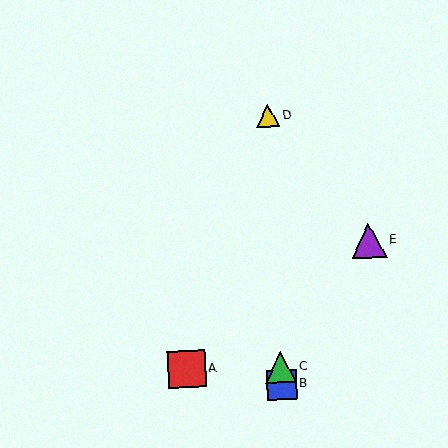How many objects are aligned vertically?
3 objects (B, C, D) are aligned vertically.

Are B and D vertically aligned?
Yes, both are at x≈282.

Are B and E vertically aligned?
No, B is at x≈282 and E is at x≈369.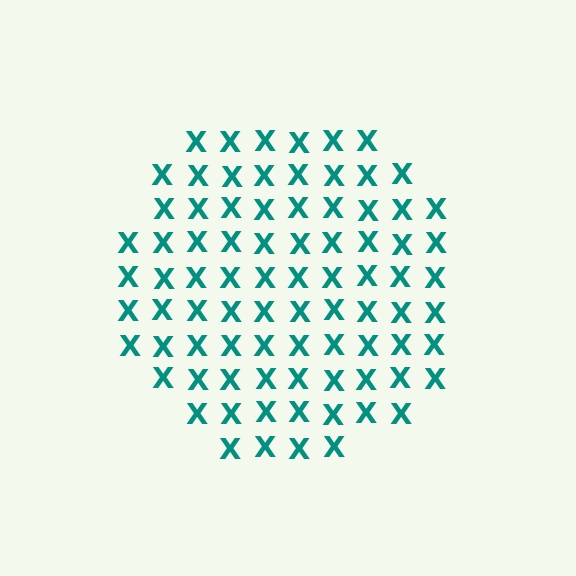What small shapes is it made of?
It is made of small letter X's.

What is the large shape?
The large shape is a circle.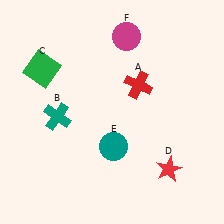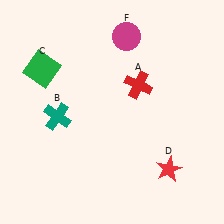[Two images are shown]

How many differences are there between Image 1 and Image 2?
There is 1 difference between the two images.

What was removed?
The teal circle (E) was removed in Image 2.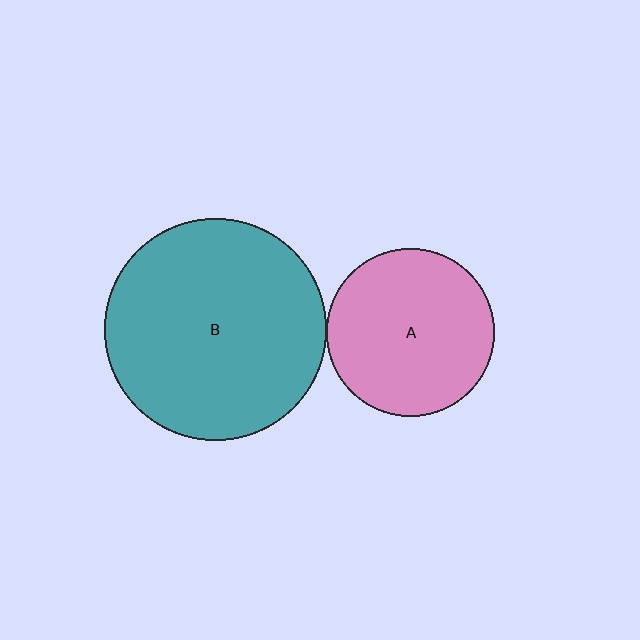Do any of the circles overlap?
No, none of the circles overlap.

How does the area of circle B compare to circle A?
Approximately 1.8 times.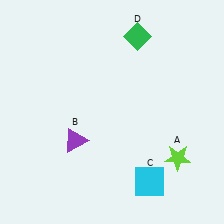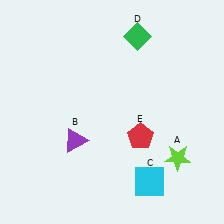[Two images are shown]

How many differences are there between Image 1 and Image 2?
There is 1 difference between the two images.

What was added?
A red pentagon (E) was added in Image 2.